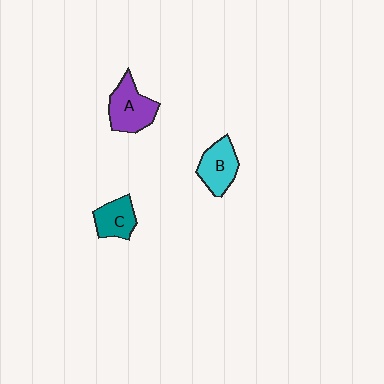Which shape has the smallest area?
Shape C (teal).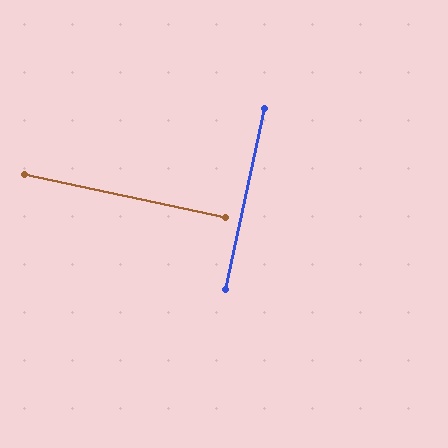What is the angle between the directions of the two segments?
Approximately 90 degrees.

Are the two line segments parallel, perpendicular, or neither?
Perpendicular — they meet at approximately 90°.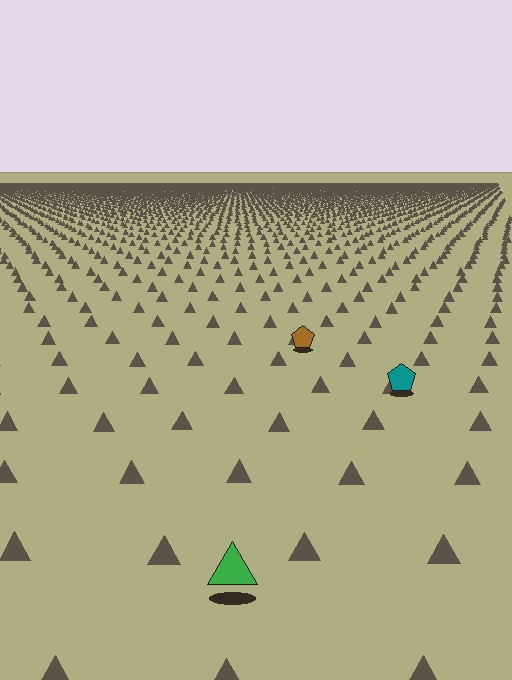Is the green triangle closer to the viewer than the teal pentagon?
Yes. The green triangle is closer — you can tell from the texture gradient: the ground texture is coarser near it.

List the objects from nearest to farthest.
From nearest to farthest: the green triangle, the teal pentagon, the brown pentagon.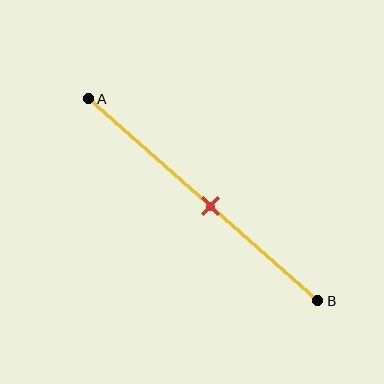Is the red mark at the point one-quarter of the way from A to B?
No, the mark is at about 55% from A, not at the 25% one-quarter point.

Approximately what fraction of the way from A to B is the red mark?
The red mark is approximately 55% of the way from A to B.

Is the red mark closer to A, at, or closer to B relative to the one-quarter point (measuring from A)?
The red mark is closer to point B than the one-quarter point of segment AB.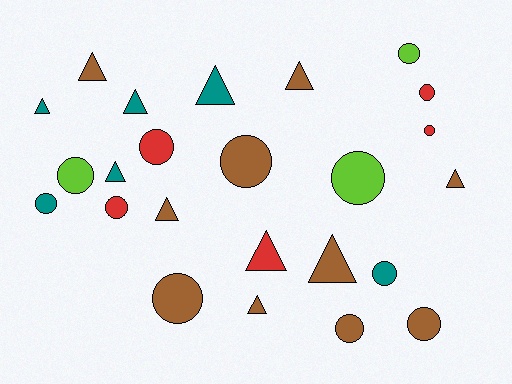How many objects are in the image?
There are 24 objects.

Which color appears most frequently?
Brown, with 10 objects.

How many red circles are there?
There are 4 red circles.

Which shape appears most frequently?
Circle, with 13 objects.